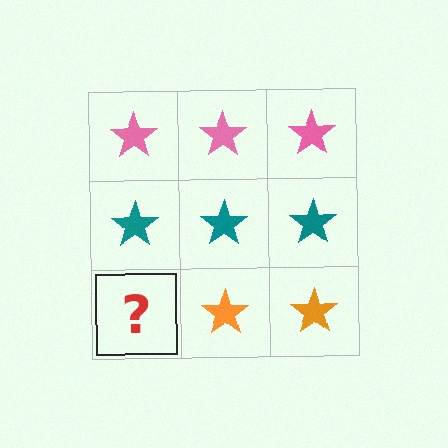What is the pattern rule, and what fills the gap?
The rule is that each row has a consistent color. The gap should be filled with an orange star.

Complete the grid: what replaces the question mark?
The question mark should be replaced with an orange star.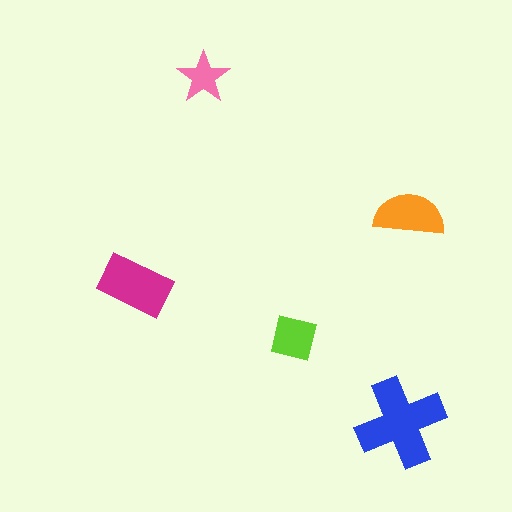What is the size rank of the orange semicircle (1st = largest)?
3rd.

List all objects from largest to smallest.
The blue cross, the magenta rectangle, the orange semicircle, the lime square, the pink star.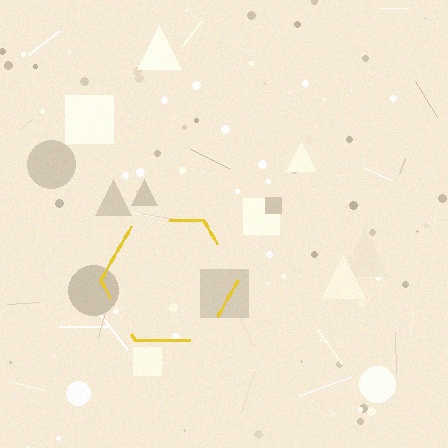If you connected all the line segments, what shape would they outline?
They would outline a hexagon.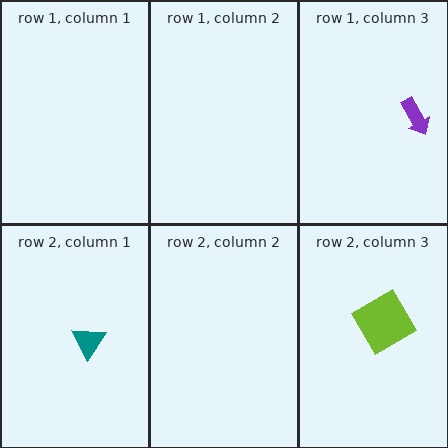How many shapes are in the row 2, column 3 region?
1.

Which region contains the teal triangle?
The row 2, column 1 region.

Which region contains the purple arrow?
The row 1, column 3 region.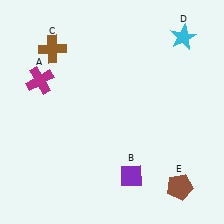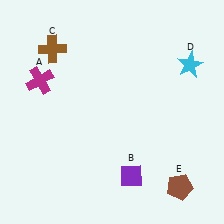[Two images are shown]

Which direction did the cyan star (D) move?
The cyan star (D) moved down.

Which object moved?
The cyan star (D) moved down.